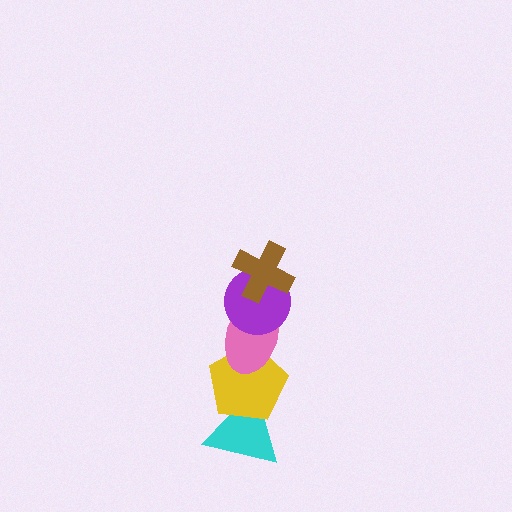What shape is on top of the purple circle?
The brown cross is on top of the purple circle.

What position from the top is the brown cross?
The brown cross is 1st from the top.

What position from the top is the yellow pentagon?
The yellow pentagon is 4th from the top.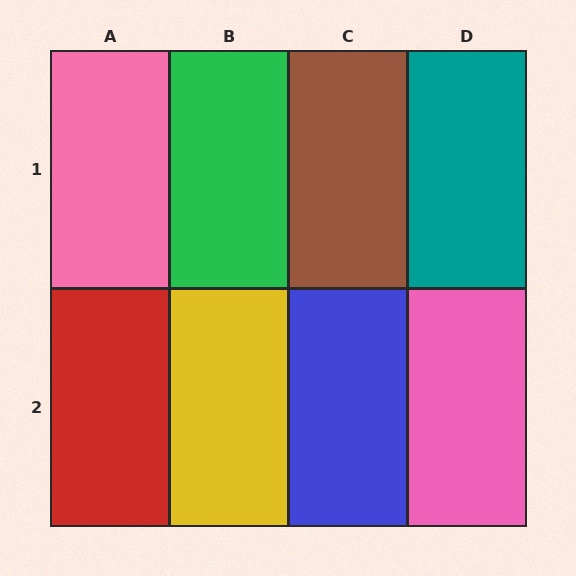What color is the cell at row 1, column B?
Green.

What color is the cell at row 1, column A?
Pink.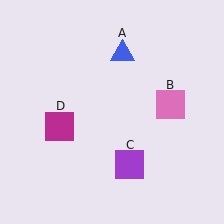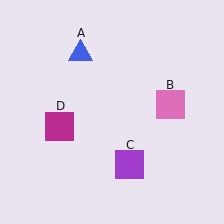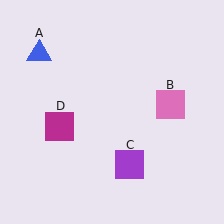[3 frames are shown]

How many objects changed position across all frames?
1 object changed position: blue triangle (object A).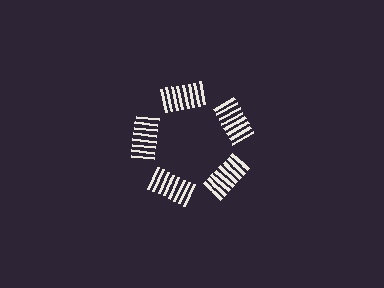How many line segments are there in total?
40 — 8 along each of the 5 edges.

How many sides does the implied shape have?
5 sides — the line-ends trace a pentagon.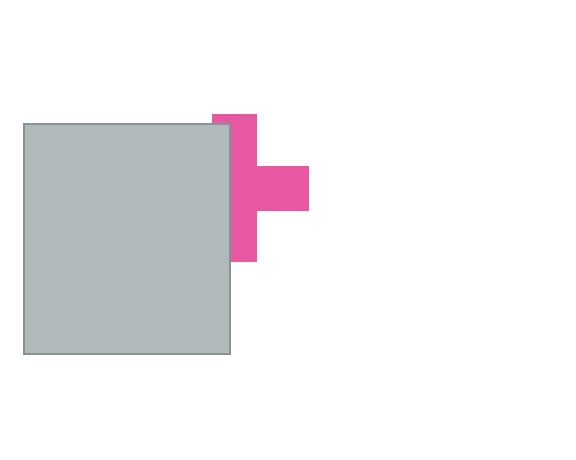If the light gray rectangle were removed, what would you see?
You would see the complete pink cross.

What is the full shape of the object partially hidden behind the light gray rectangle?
The partially hidden object is a pink cross.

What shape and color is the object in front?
The object in front is a light gray rectangle.